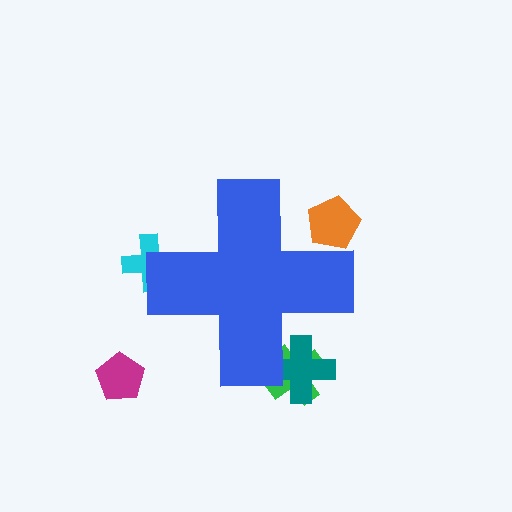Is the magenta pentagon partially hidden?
No, the magenta pentagon is fully visible.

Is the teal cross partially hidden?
Yes, the teal cross is partially hidden behind the blue cross.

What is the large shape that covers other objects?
A blue cross.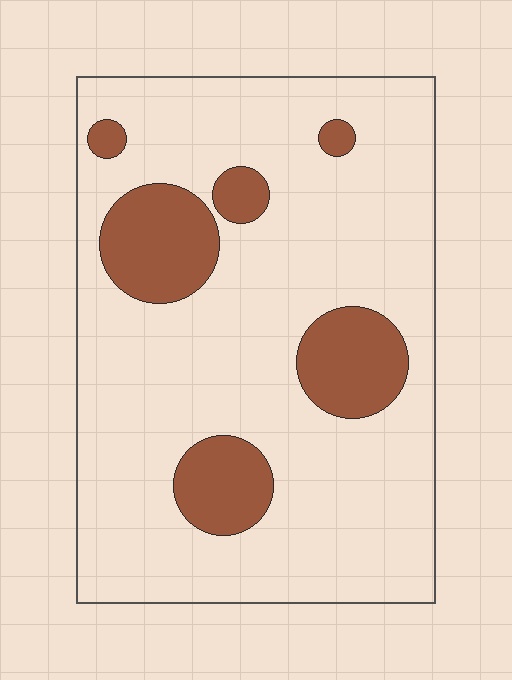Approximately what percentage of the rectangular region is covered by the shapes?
Approximately 20%.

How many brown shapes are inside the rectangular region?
6.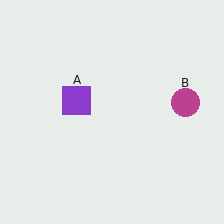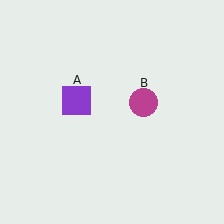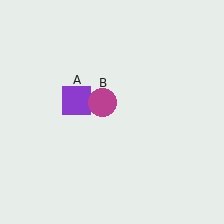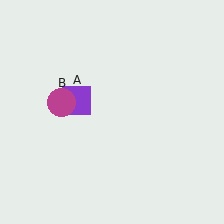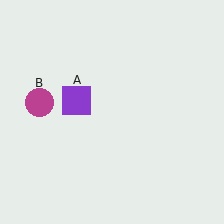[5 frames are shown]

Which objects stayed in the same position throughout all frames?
Purple square (object A) remained stationary.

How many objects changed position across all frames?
1 object changed position: magenta circle (object B).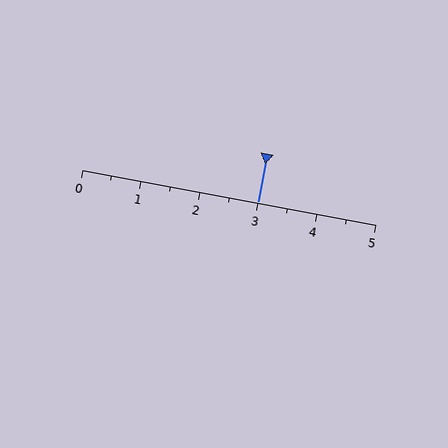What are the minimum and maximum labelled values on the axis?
The axis runs from 0 to 5.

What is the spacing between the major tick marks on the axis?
The major ticks are spaced 1 apart.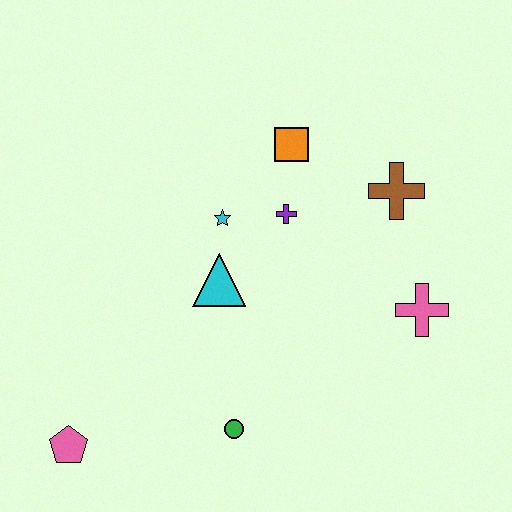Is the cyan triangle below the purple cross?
Yes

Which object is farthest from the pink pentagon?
The brown cross is farthest from the pink pentagon.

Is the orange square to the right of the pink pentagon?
Yes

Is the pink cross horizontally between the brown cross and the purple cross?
No